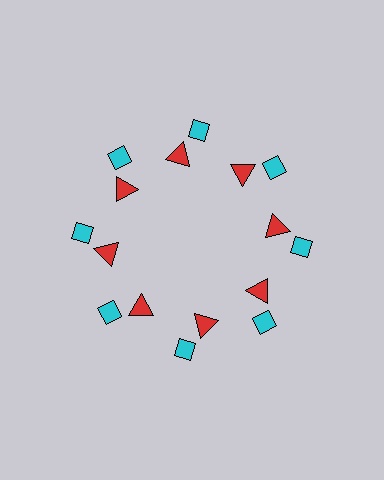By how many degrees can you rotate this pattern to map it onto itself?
The pattern maps onto itself every 45 degrees of rotation.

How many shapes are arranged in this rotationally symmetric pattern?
There are 16 shapes, arranged in 8 groups of 2.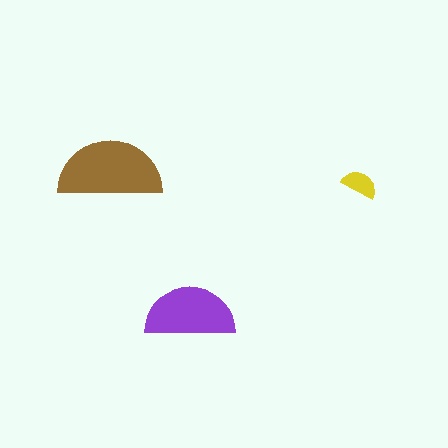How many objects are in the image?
There are 3 objects in the image.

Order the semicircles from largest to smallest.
the brown one, the purple one, the yellow one.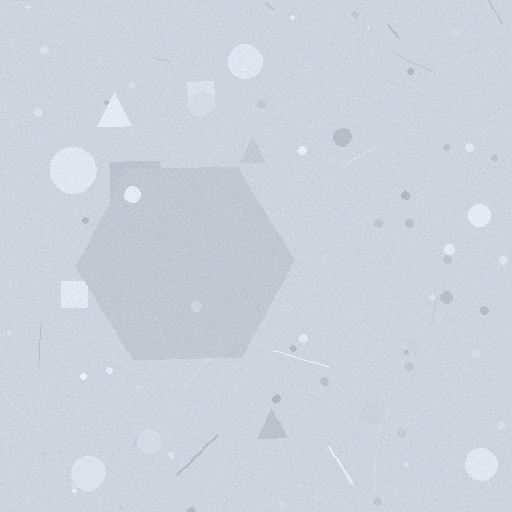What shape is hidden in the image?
A hexagon is hidden in the image.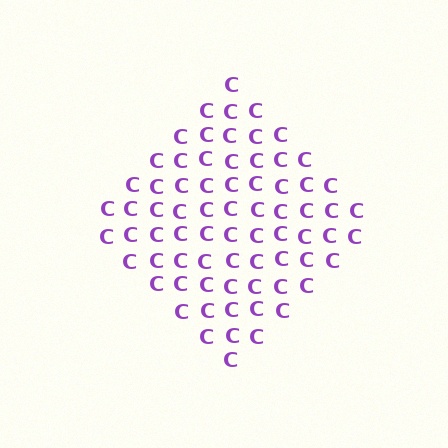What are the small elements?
The small elements are letter C's.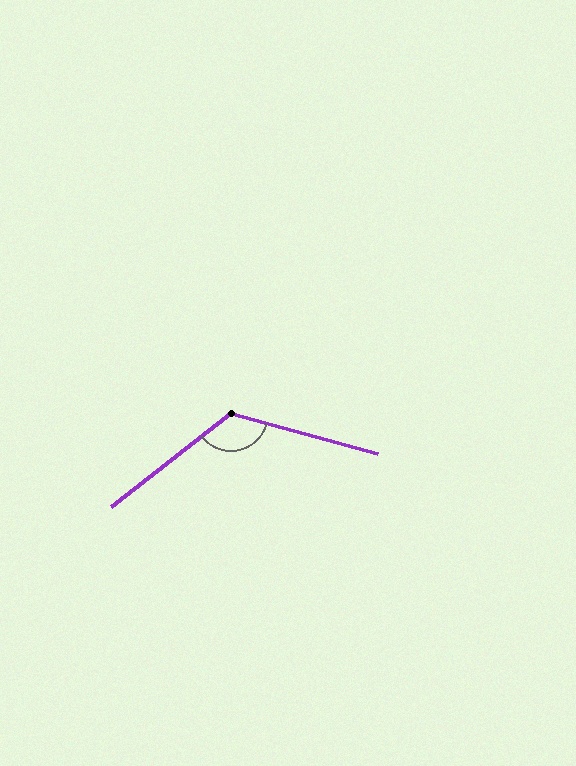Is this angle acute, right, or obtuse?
It is obtuse.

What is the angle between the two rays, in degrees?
Approximately 127 degrees.